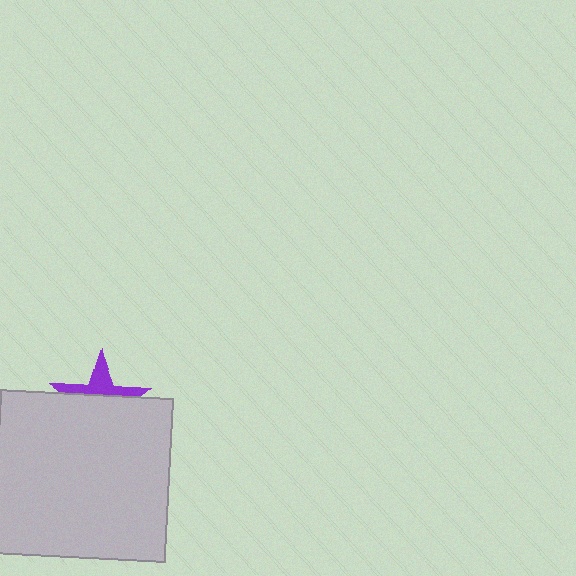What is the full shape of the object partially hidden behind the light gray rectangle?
The partially hidden object is a purple star.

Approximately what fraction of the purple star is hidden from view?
Roughly 64% of the purple star is hidden behind the light gray rectangle.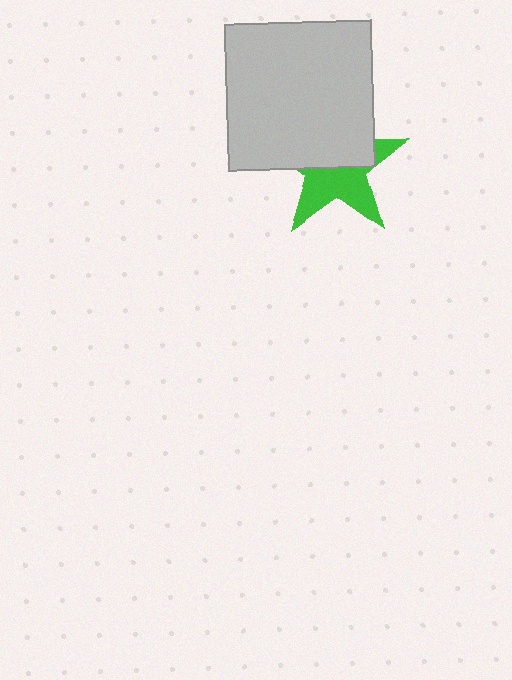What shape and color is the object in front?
The object in front is a light gray square.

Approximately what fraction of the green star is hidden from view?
Roughly 51% of the green star is hidden behind the light gray square.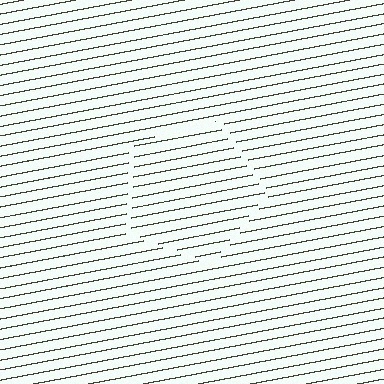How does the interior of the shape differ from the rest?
The interior of the shape contains the same grating, shifted by half a period — the contour is defined by the phase discontinuity where line-ends from the inner and outer gratings abut.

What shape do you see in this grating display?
An illusory pentagon. The interior of the shape contains the same grating, shifted by half a period — the contour is defined by the phase discontinuity where line-ends from the inner and outer gratings abut.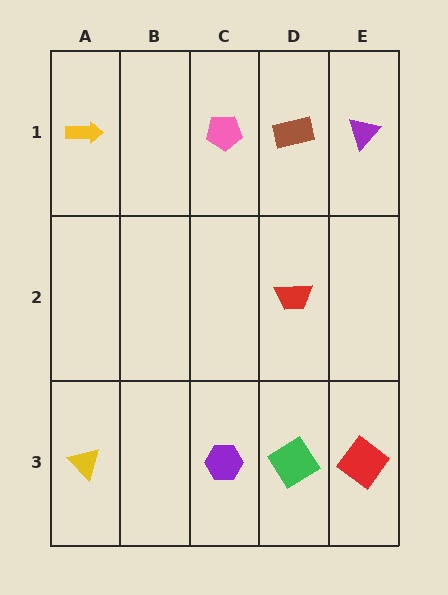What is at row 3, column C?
A purple hexagon.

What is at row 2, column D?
A red trapezoid.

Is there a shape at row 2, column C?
No, that cell is empty.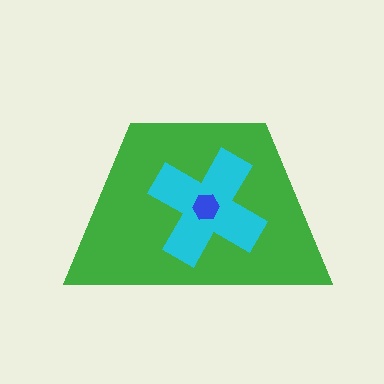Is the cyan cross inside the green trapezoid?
Yes.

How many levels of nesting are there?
3.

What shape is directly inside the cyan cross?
The blue hexagon.